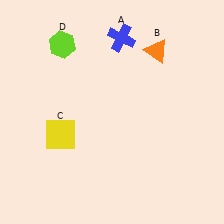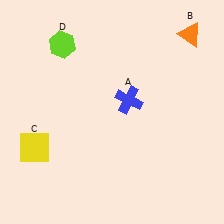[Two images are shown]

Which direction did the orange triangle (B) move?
The orange triangle (B) moved right.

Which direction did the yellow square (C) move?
The yellow square (C) moved left.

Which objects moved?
The objects that moved are: the blue cross (A), the orange triangle (B), the yellow square (C).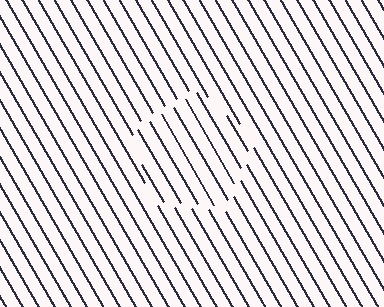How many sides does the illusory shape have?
5 sides — the line-ends trace a pentagon.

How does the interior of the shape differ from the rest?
The interior of the shape contains the same grating, shifted by half a period — the contour is defined by the phase discontinuity where line-ends from the inner and outer gratings abut.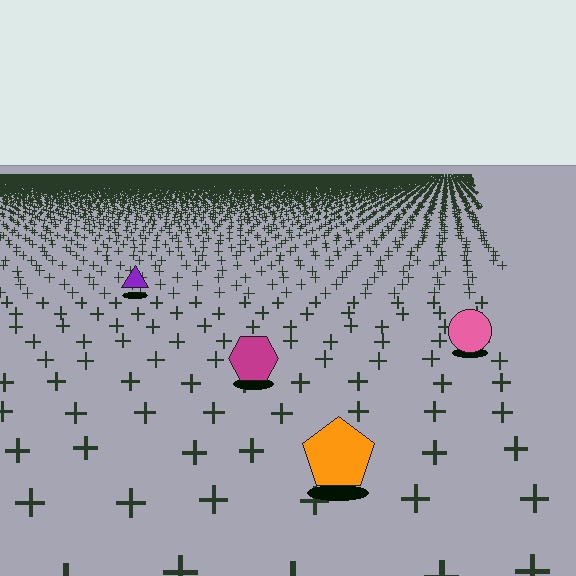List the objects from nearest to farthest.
From nearest to farthest: the orange pentagon, the magenta hexagon, the pink circle, the purple triangle.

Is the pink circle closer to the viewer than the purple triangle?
Yes. The pink circle is closer — you can tell from the texture gradient: the ground texture is coarser near it.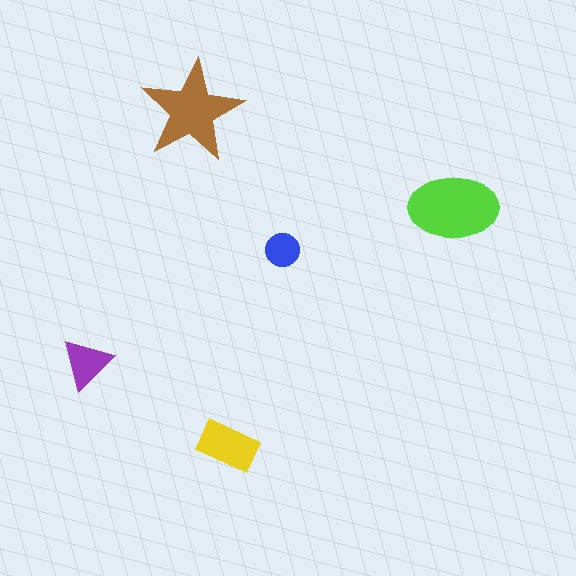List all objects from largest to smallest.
The lime ellipse, the brown star, the yellow rectangle, the purple triangle, the blue circle.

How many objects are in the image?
There are 5 objects in the image.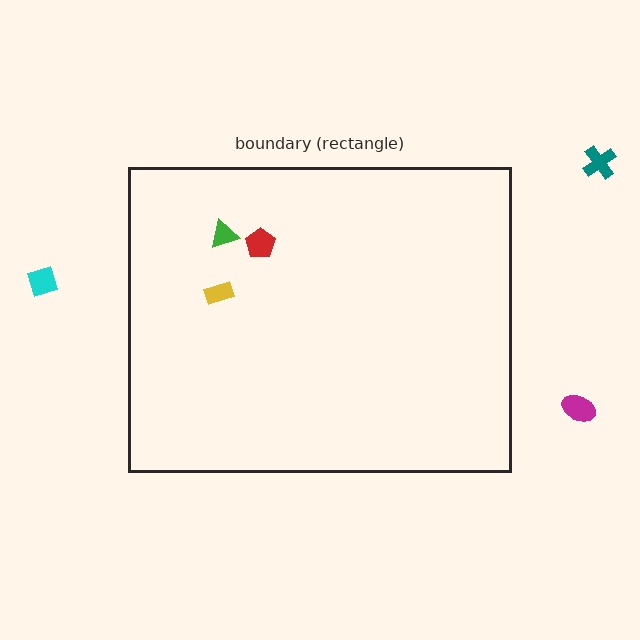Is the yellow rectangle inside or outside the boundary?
Inside.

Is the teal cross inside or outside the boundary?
Outside.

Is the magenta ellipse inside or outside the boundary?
Outside.